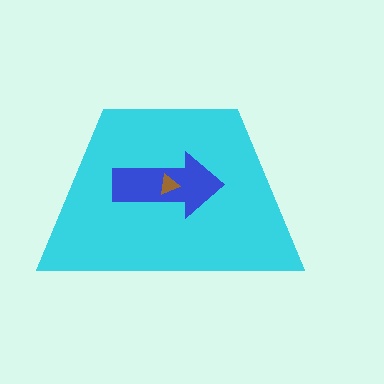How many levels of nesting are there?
3.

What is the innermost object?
The brown triangle.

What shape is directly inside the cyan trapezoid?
The blue arrow.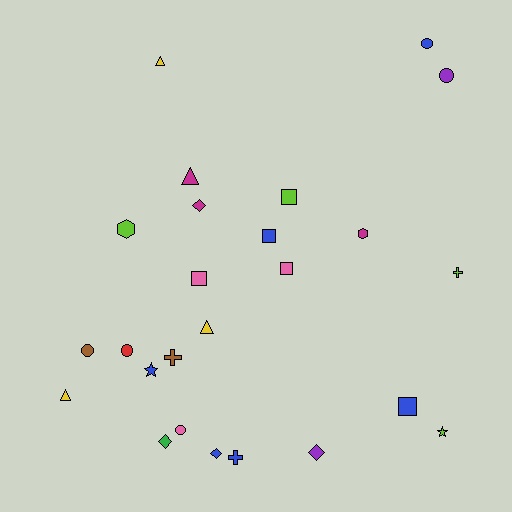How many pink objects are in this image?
There are 3 pink objects.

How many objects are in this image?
There are 25 objects.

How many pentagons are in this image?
There are no pentagons.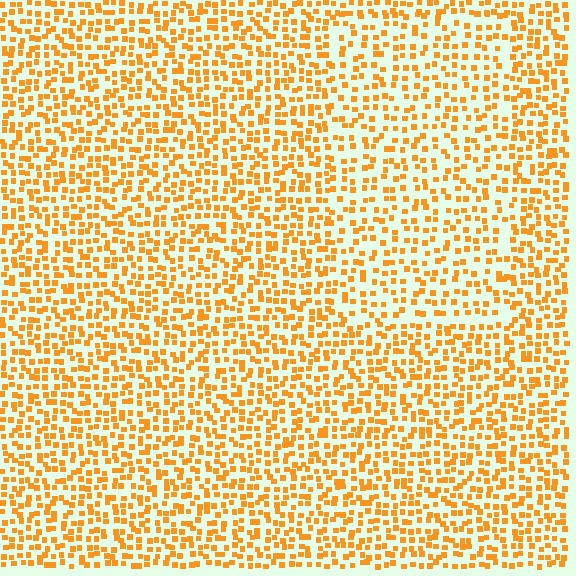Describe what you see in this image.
The image contains small orange elements arranged at two different densities. A rectangle-shaped region is visible where the elements are less densely packed than the surrounding area.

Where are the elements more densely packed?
The elements are more densely packed outside the rectangle boundary.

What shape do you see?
I see a rectangle.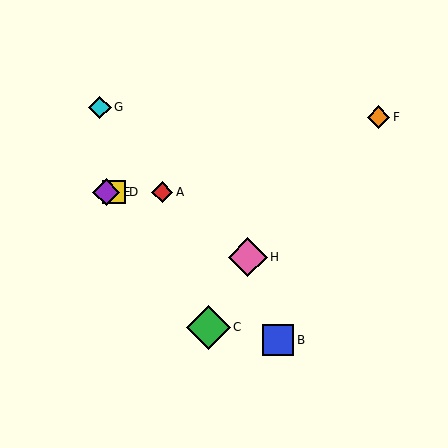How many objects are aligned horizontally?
3 objects (A, D, E) are aligned horizontally.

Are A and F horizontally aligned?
No, A is at y≈192 and F is at y≈117.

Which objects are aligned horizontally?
Objects A, D, E are aligned horizontally.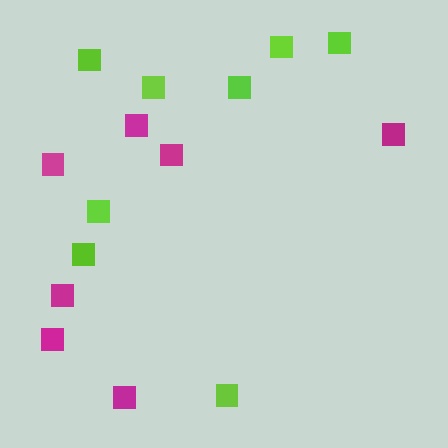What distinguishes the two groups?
There are 2 groups: one group of lime squares (8) and one group of magenta squares (7).